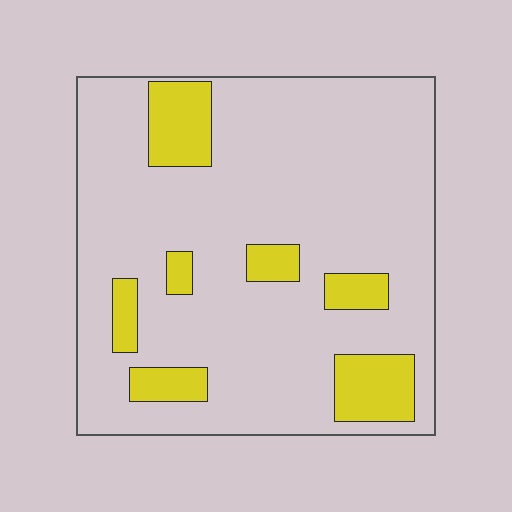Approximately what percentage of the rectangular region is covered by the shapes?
Approximately 15%.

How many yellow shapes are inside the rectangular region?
7.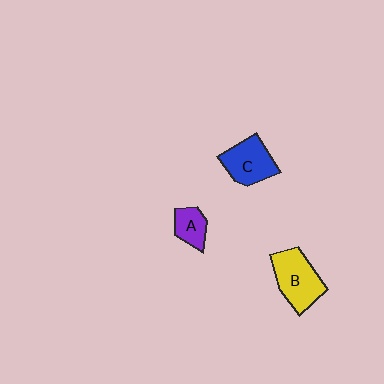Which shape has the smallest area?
Shape A (purple).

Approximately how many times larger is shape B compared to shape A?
Approximately 2.0 times.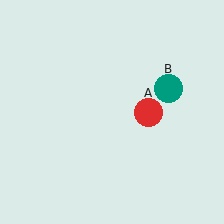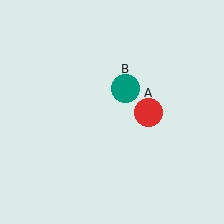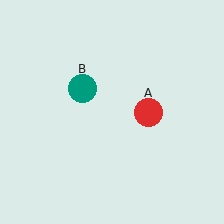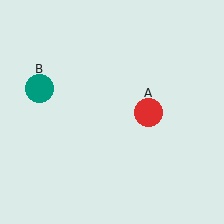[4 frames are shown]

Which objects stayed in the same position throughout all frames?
Red circle (object A) remained stationary.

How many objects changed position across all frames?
1 object changed position: teal circle (object B).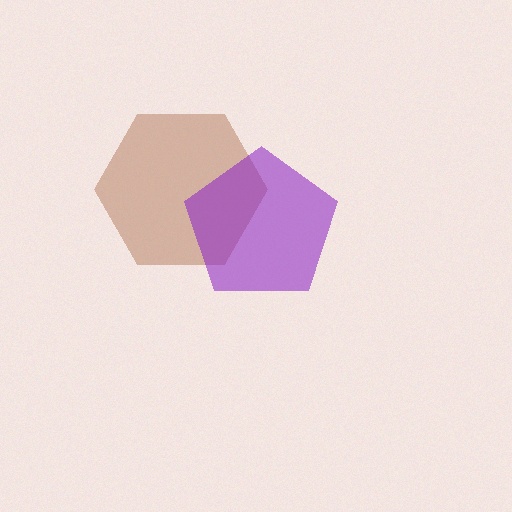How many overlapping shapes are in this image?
There are 2 overlapping shapes in the image.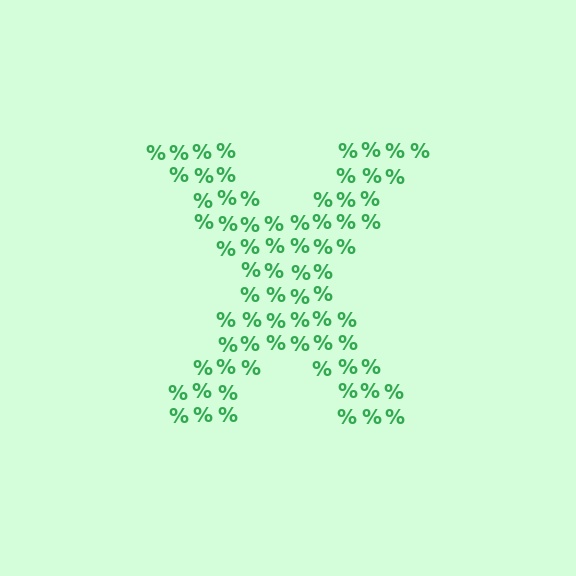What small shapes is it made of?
It is made of small percent signs.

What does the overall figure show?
The overall figure shows the letter X.